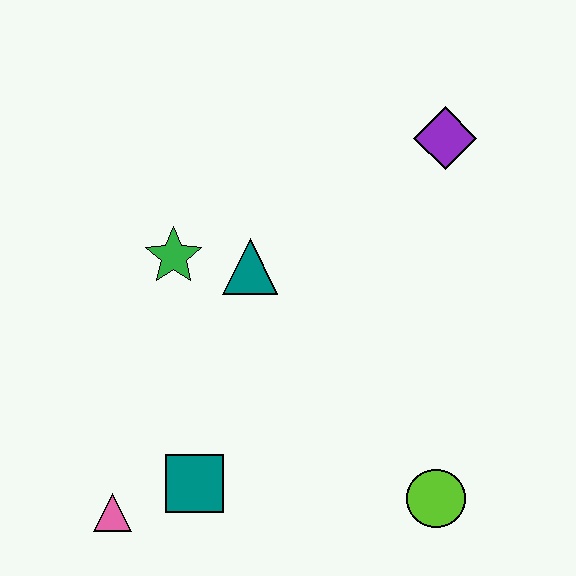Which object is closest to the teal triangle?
The green star is closest to the teal triangle.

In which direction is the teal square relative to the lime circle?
The teal square is to the left of the lime circle.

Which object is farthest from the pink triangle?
The purple diamond is farthest from the pink triangle.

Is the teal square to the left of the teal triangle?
Yes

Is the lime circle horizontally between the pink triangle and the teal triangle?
No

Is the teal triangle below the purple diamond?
Yes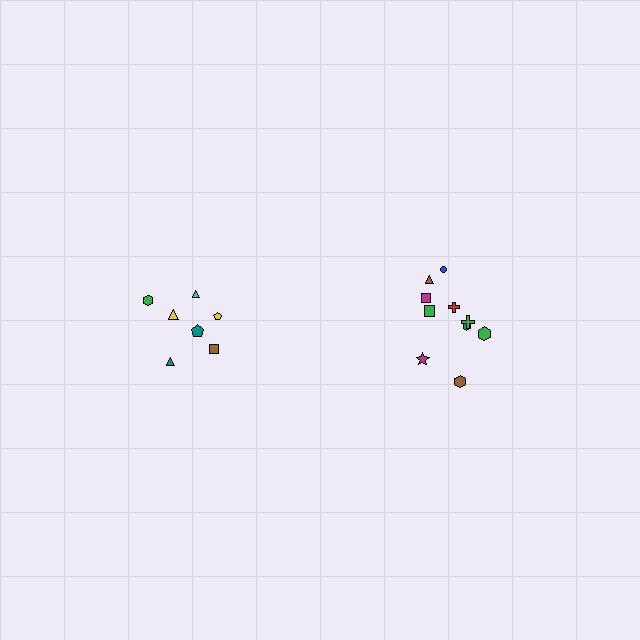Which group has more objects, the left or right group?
The right group.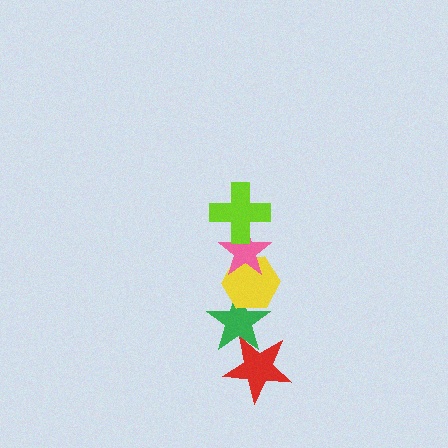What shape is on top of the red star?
The green star is on top of the red star.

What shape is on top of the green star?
The yellow hexagon is on top of the green star.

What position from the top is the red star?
The red star is 5th from the top.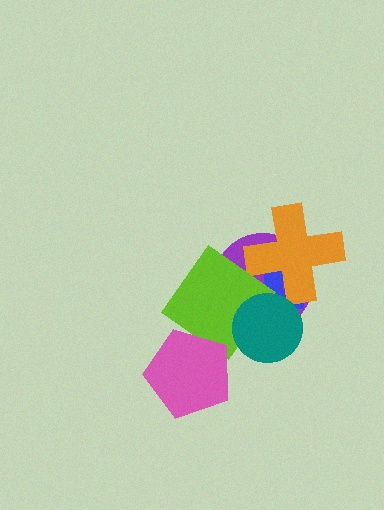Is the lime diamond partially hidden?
Yes, it is partially covered by another shape.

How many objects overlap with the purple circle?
4 objects overlap with the purple circle.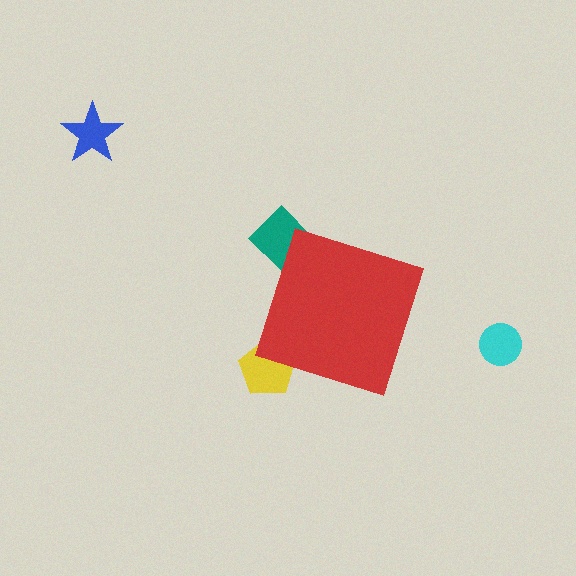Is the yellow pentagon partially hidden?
Yes, the yellow pentagon is partially hidden behind the red diamond.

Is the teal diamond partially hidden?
Yes, the teal diamond is partially hidden behind the red diamond.